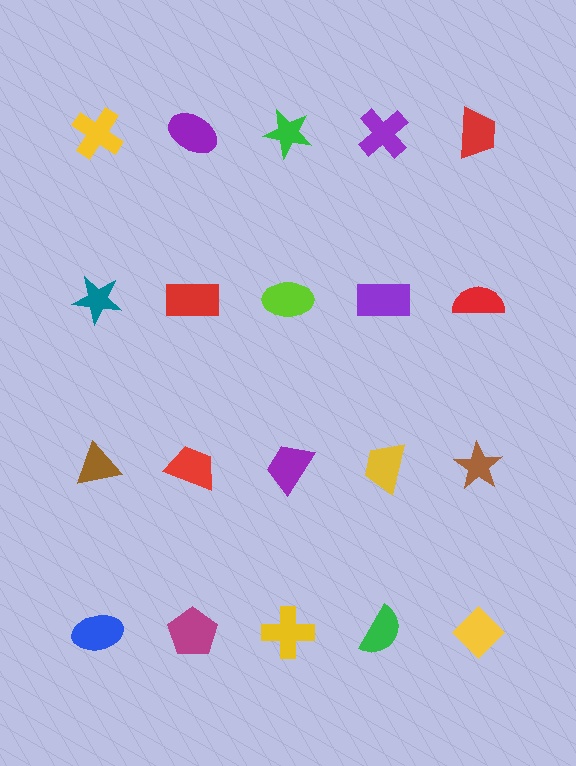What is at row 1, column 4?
A purple cross.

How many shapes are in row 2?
5 shapes.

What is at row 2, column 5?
A red semicircle.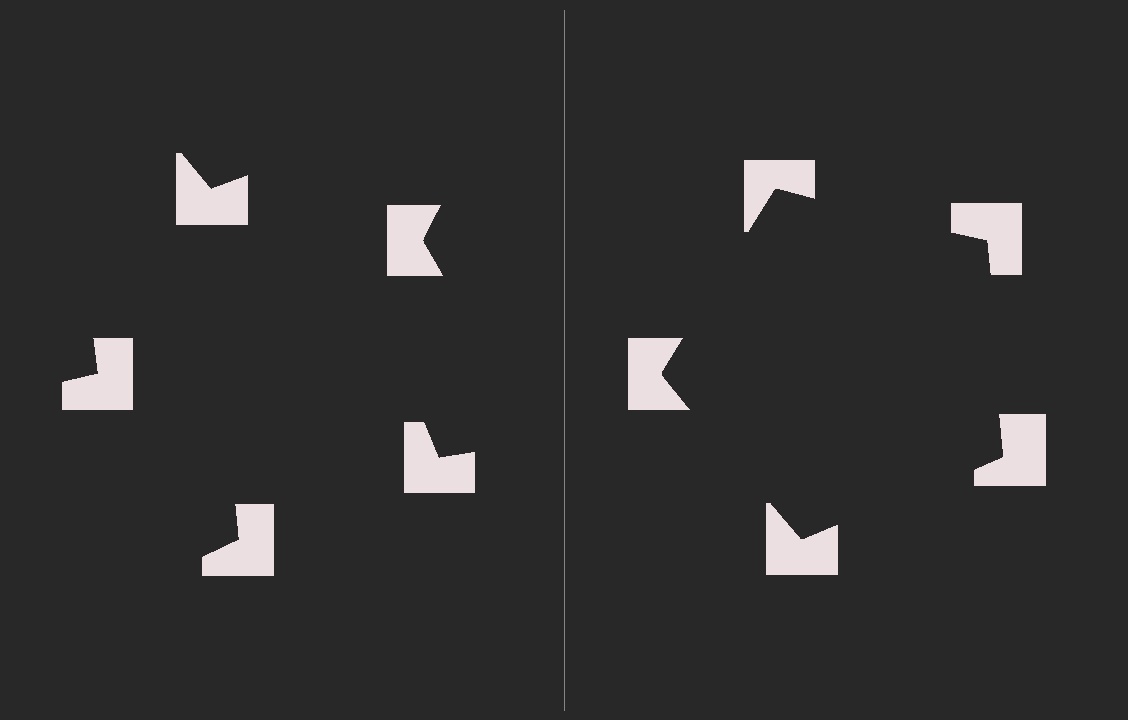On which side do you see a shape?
An illusory pentagon appears on the right side. On the left side the wedge cuts are rotated, so no coherent shape forms.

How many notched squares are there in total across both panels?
10 — 5 on each side.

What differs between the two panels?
The notched squares are positioned identically on both sides; only the wedge orientations differ. On the right they align to a pentagon; on the left they are misaligned.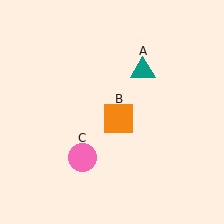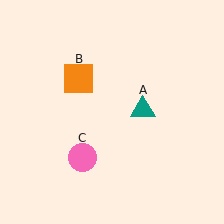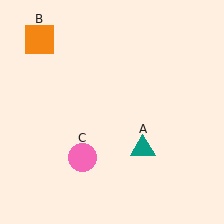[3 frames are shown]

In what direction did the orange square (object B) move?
The orange square (object B) moved up and to the left.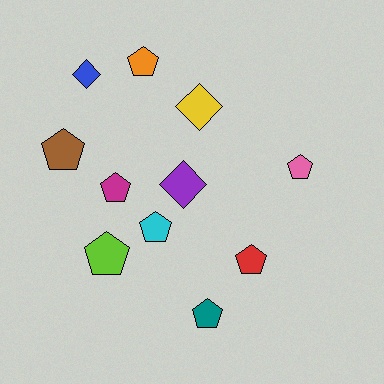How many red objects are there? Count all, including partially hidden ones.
There is 1 red object.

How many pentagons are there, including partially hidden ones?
There are 8 pentagons.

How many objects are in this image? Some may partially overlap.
There are 11 objects.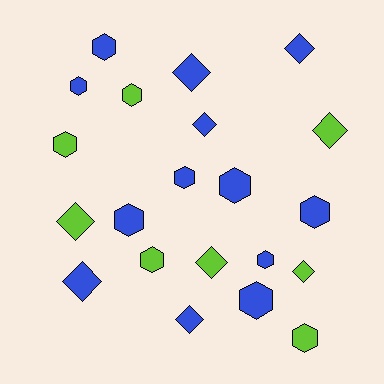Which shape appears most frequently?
Hexagon, with 12 objects.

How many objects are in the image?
There are 21 objects.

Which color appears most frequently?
Blue, with 13 objects.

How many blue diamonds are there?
There are 5 blue diamonds.